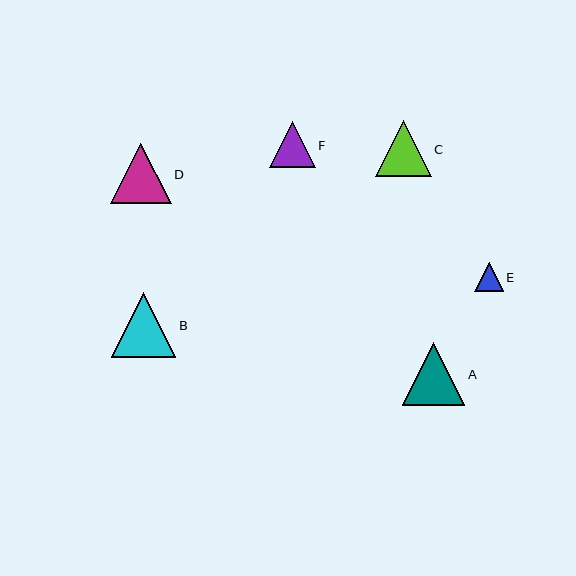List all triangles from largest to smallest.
From largest to smallest: B, A, D, C, F, E.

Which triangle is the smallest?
Triangle E is the smallest with a size of approximately 29 pixels.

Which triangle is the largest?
Triangle B is the largest with a size of approximately 65 pixels.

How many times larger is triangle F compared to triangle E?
Triangle F is approximately 1.6 times the size of triangle E.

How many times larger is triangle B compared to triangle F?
Triangle B is approximately 1.4 times the size of triangle F.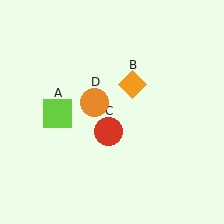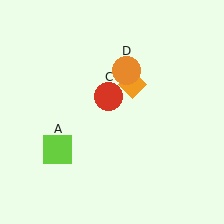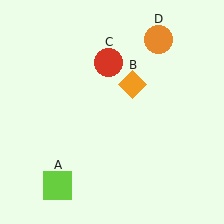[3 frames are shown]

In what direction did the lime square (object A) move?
The lime square (object A) moved down.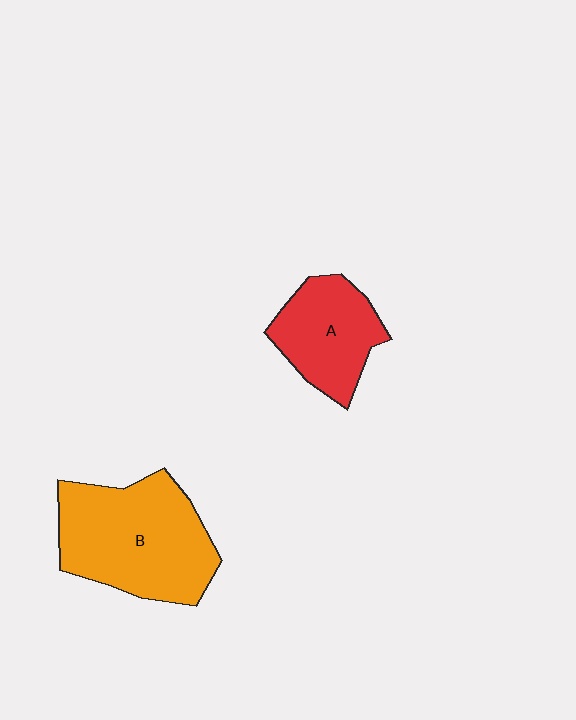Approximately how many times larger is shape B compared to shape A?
Approximately 1.7 times.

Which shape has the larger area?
Shape B (orange).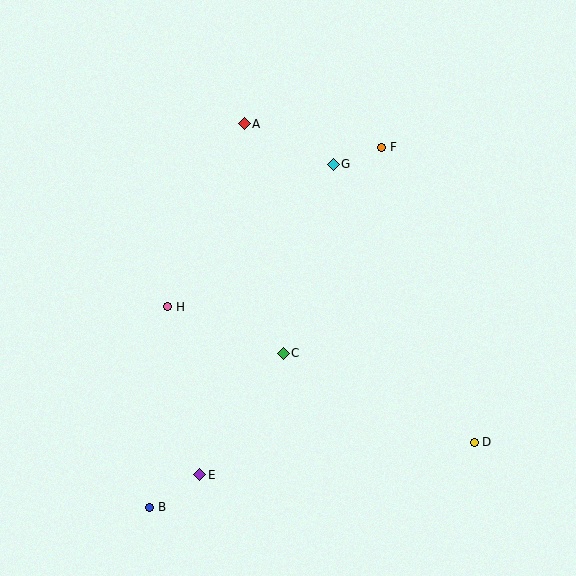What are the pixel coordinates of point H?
Point H is at (168, 307).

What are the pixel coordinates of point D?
Point D is at (474, 442).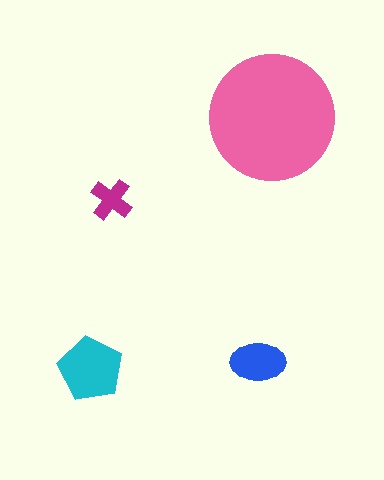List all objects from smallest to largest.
The magenta cross, the blue ellipse, the cyan pentagon, the pink circle.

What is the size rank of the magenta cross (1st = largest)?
4th.